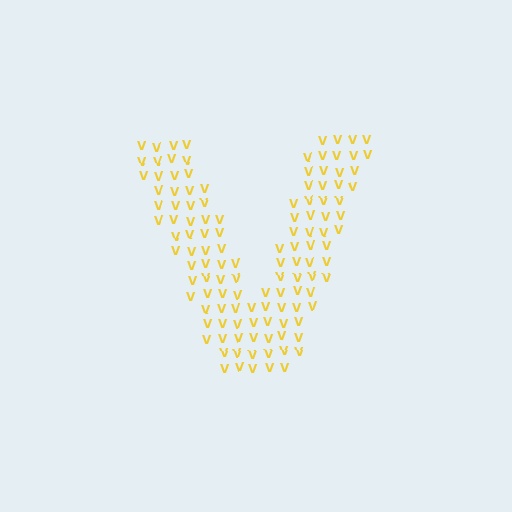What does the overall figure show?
The overall figure shows the letter V.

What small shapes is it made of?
It is made of small letter V's.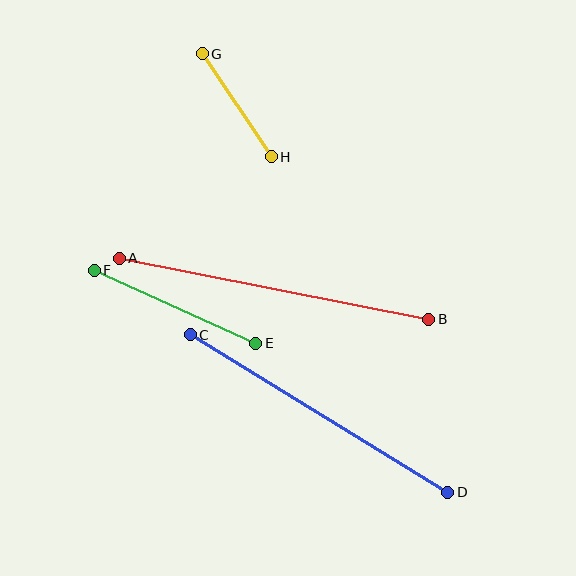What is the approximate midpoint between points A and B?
The midpoint is at approximately (274, 289) pixels.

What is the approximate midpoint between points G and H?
The midpoint is at approximately (237, 105) pixels.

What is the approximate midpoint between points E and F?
The midpoint is at approximately (175, 307) pixels.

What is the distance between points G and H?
The distance is approximately 124 pixels.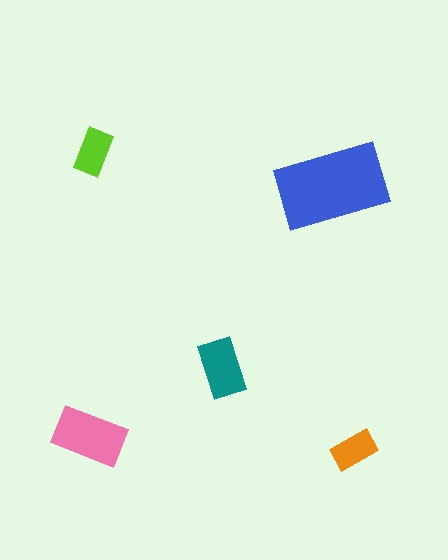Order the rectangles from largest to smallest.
the blue one, the pink one, the teal one, the lime one, the orange one.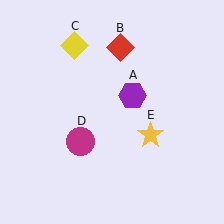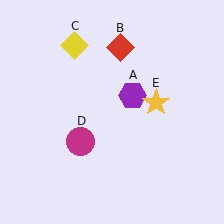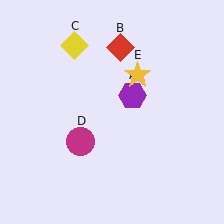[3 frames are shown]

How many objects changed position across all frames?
1 object changed position: yellow star (object E).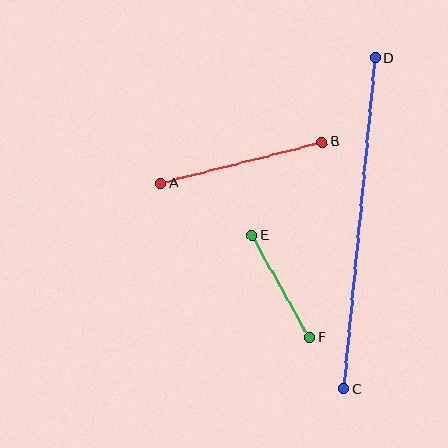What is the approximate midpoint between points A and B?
The midpoint is at approximately (241, 163) pixels.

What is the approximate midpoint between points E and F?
The midpoint is at approximately (281, 286) pixels.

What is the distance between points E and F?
The distance is approximately 117 pixels.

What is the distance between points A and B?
The distance is approximately 167 pixels.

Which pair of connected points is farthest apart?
Points C and D are farthest apart.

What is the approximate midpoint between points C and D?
The midpoint is at approximately (359, 223) pixels.